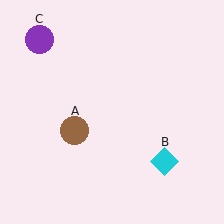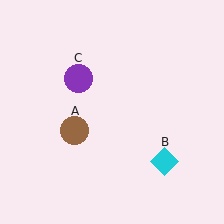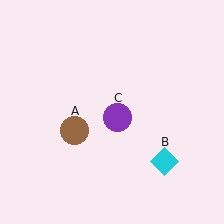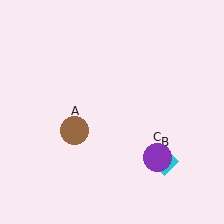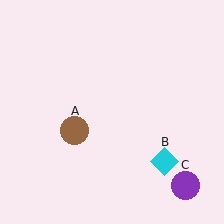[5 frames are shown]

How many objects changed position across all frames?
1 object changed position: purple circle (object C).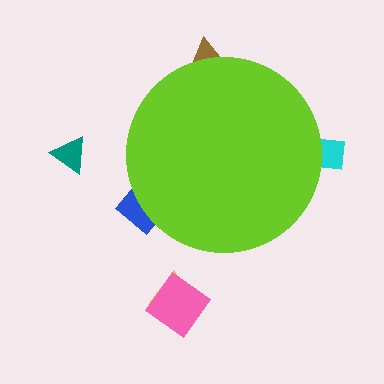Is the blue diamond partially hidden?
Yes, the blue diamond is partially hidden behind the lime circle.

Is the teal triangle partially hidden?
No, the teal triangle is fully visible.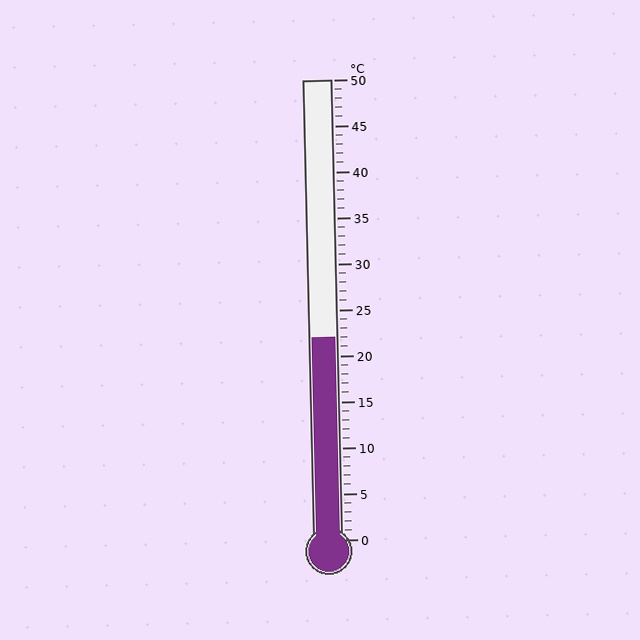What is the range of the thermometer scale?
The thermometer scale ranges from 0°C to 50°C.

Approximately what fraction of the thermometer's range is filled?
The thermometer is filled to approximately 45% of its range.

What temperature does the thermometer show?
The thermometer shows approximately 22°C.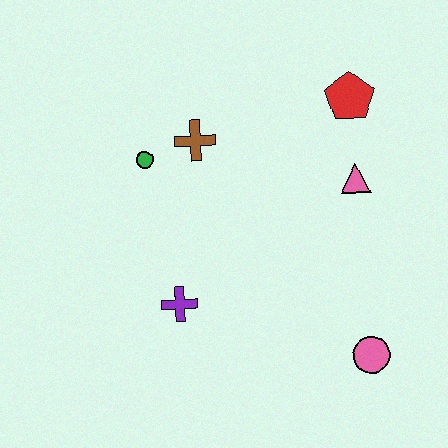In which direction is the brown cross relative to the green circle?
The brown cross is to the right of the green circle.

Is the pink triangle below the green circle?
Yes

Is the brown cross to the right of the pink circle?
No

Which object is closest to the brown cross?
The green circle is closest to the brown cross.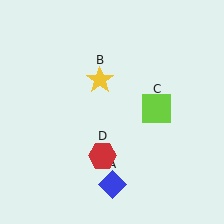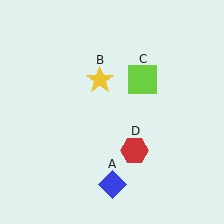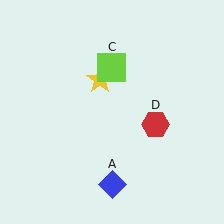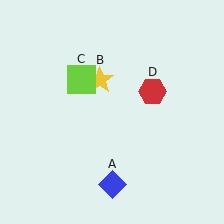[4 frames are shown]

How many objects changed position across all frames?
2 objects changed position: lime square (object C), red hexagon (object D).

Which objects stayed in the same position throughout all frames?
Blue diamond (object A) and yellow star (object B) remained stationary.